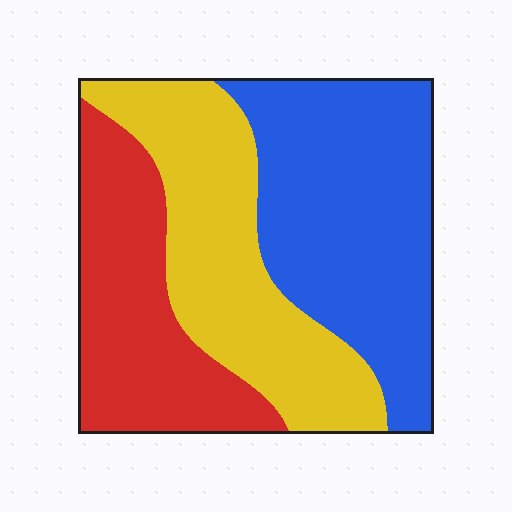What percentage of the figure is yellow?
Yellow covers roughly 35% of the figure.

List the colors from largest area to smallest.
From largest to smallest: blue, yellow, red.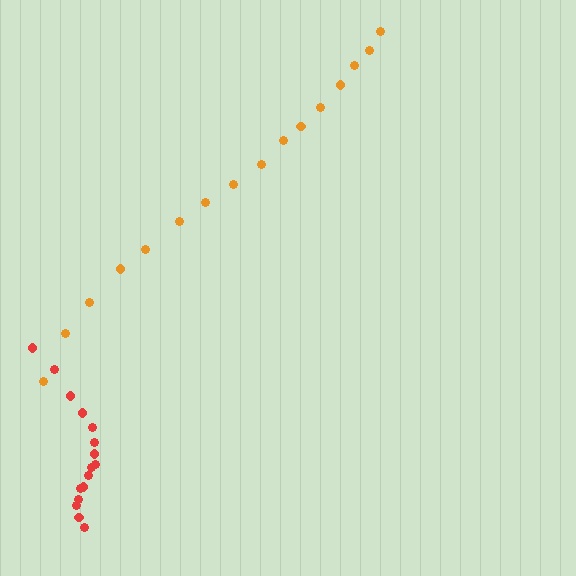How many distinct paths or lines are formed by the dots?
There are 2 distinct paths.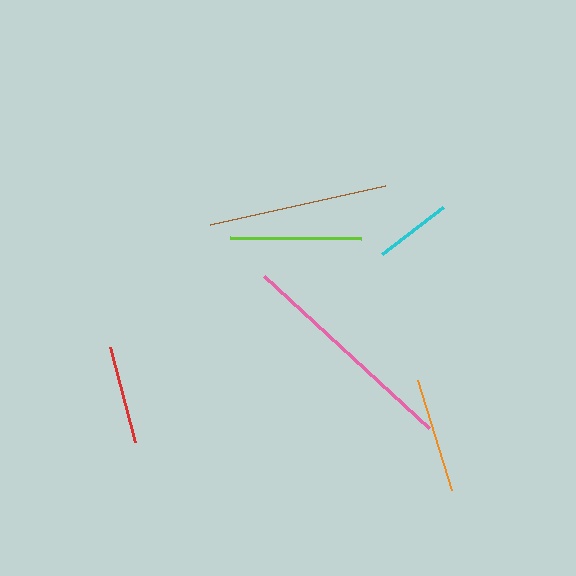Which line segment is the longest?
The pink line is the longest at approximately 225 pixels.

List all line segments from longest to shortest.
From longest to shortest: pink, brown, lime, orange, red, cyan.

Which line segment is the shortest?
The cyan line is the shortest at approximately 77 pixels.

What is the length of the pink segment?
The pink segment is approximately 225 pixels long.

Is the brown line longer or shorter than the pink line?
The pink line is longer than the brown line.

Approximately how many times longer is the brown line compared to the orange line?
The brown line is approximately 1.6 times the length of the orange line.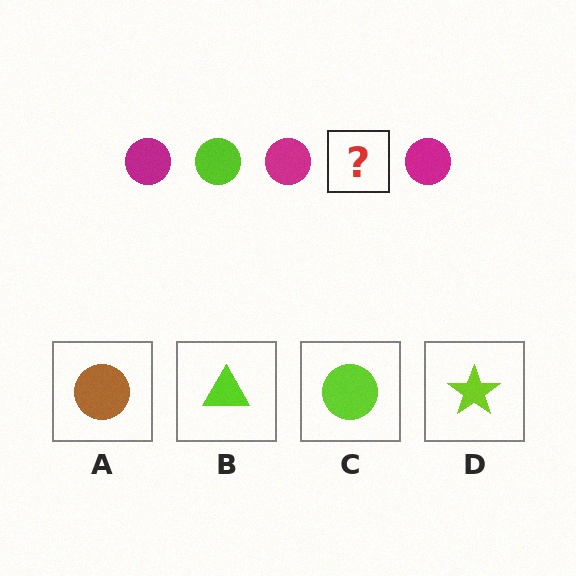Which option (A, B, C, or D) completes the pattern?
C.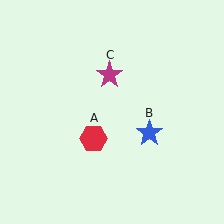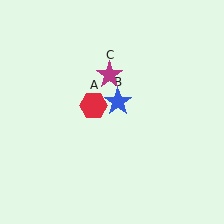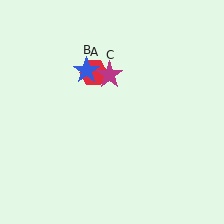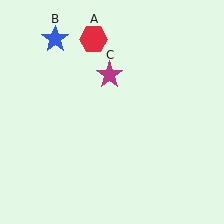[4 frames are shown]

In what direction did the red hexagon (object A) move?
The red hexagon (object A) moved up.